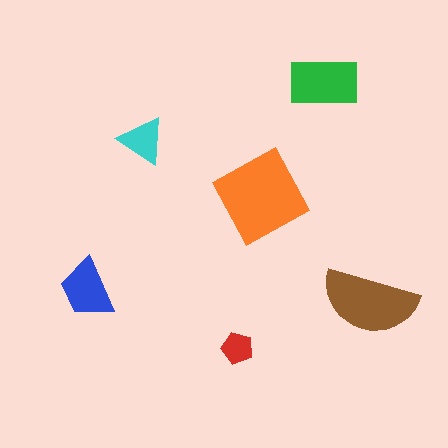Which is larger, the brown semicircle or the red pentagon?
The brown semicircle.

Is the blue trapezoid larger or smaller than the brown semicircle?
Smaller.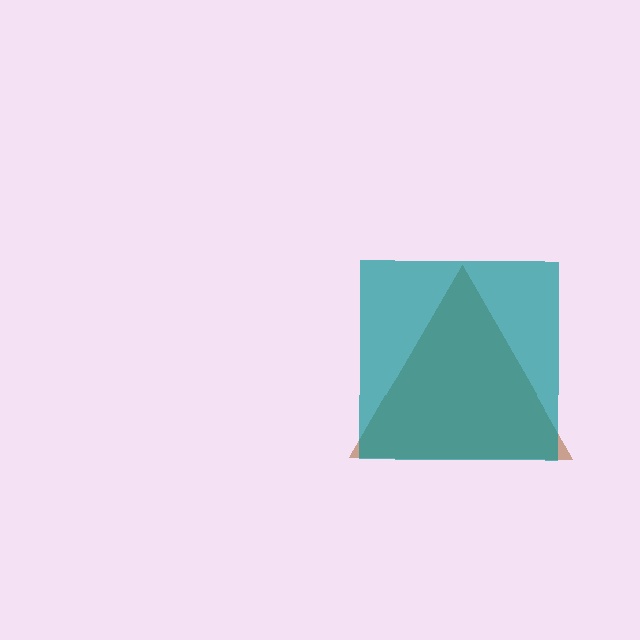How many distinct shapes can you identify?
There are 2 distinct shapes: a brown triangle, a teal square.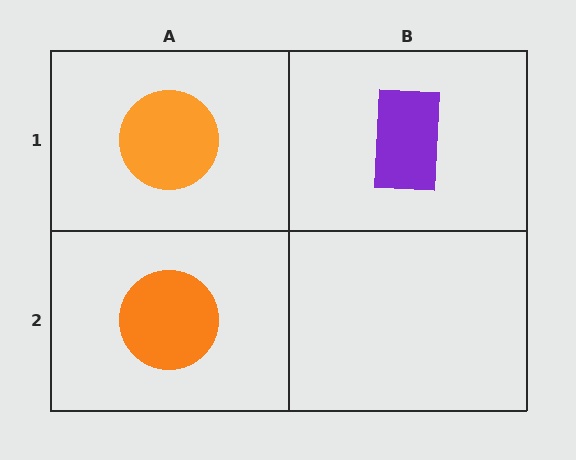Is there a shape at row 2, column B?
No, that cell is empty.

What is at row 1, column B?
A purple rectangle.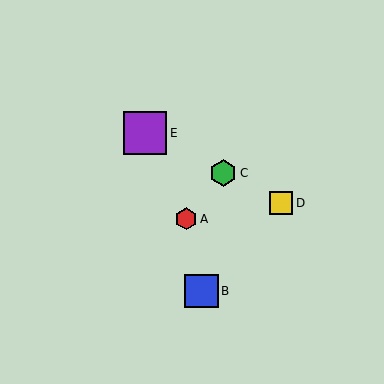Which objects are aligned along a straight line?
Objects C, D, E are aligned along a straight line.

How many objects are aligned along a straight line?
3 objects (C, D, E) are aligned along a straight line.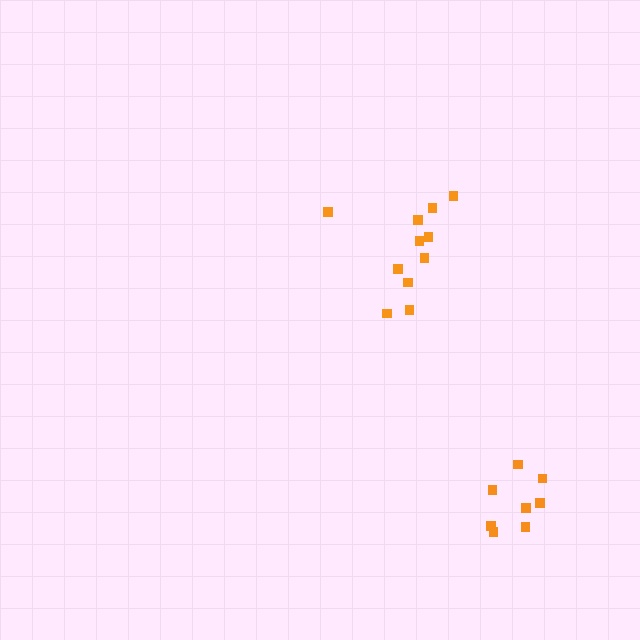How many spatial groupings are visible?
There are 2 spatial groupings.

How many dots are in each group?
Group 1: 11 dots, Group 2: 8 dots (19 total).